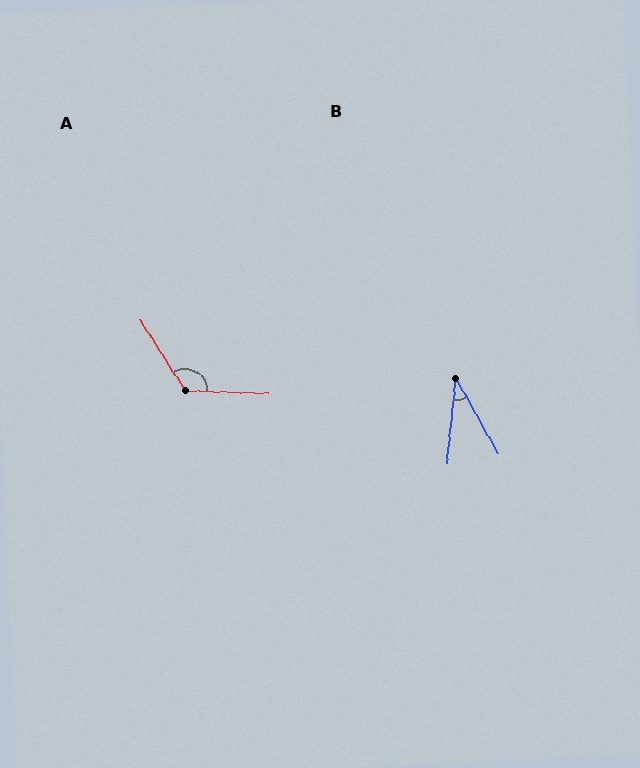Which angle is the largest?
A, at approximately 124 degrees.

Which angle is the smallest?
B, at approximately 35 degrees.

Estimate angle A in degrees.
Approximately 124 degrees.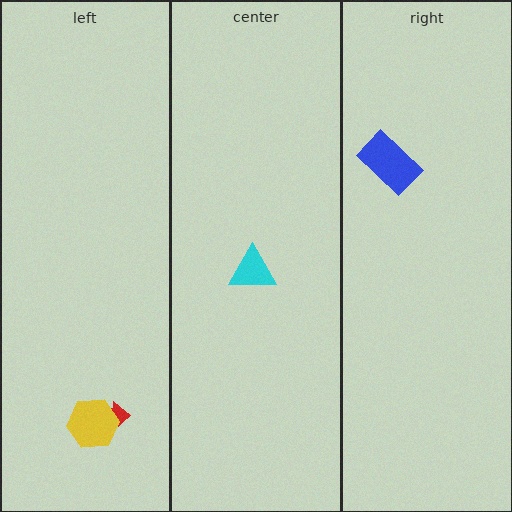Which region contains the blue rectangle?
The right region.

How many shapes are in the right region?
1.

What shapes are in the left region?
The red arrow, the yellow hexagon.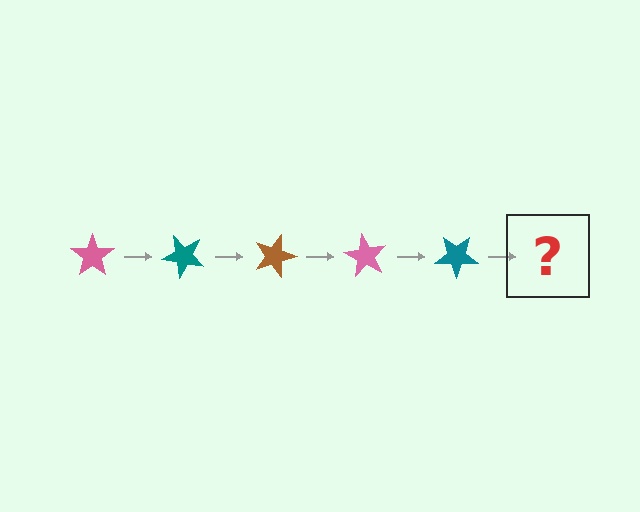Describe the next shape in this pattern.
It should be a brown star, rotated 225 degrees from the start.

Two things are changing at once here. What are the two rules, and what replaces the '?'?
The two rules are that it rotates 45 degrees each step and the color cycles through pink, teal, and brown. The '?' should be a brown star, rotated 225 degrees from the start.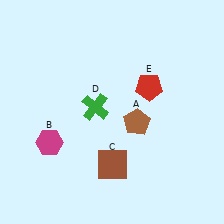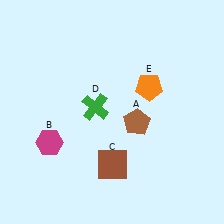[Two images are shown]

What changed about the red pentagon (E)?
In Image 1, E is red. In Image 2, it changed to orange.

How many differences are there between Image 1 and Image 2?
There is 1 difference between the two images.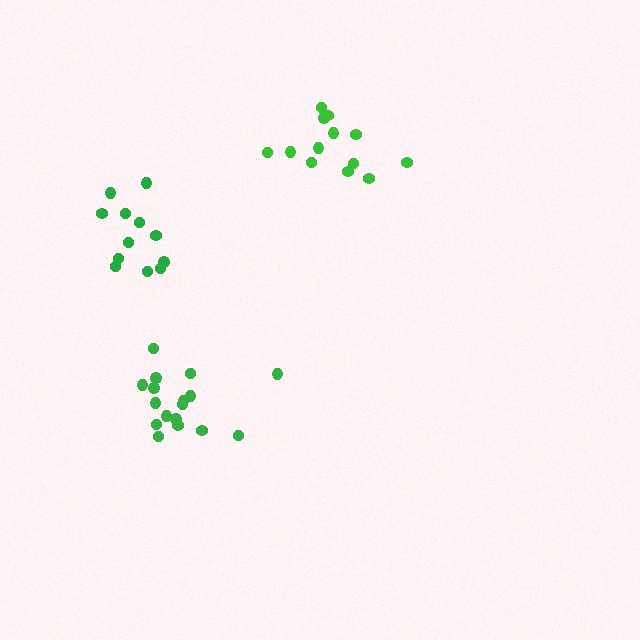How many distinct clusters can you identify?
There are 3 distinct clusters.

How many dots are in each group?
Group 1: 12 dots, Group 2: 17 dots, Group 3: 13 dots (42 total).